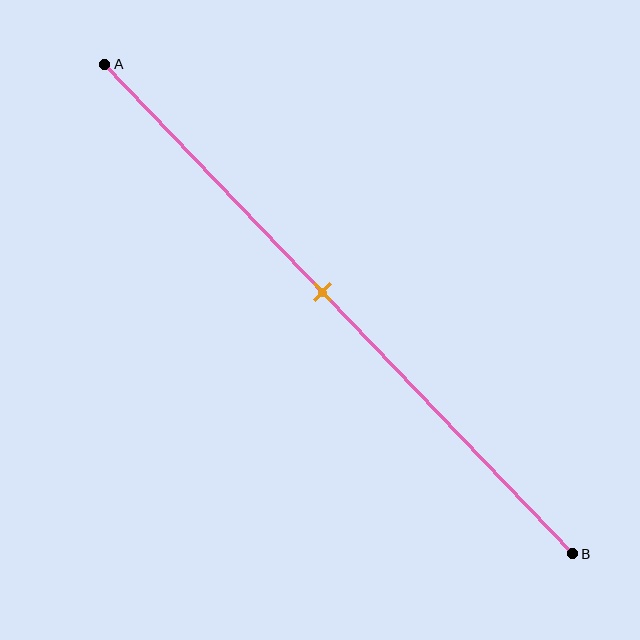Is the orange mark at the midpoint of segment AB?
No, the mark is at about 45% from A, not at the 50% midpoint.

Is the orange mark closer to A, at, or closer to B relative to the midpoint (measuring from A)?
The orange mark is closer to point A than the midpoint of segment AB.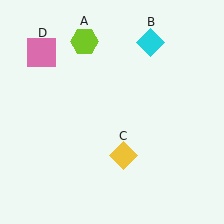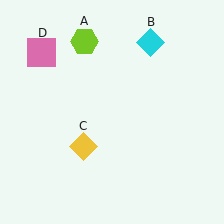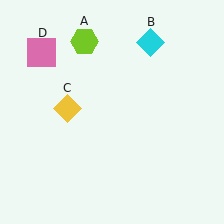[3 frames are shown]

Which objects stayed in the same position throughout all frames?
Lime hexagon (object A) and cyan diamond (object B) and pink square (object D) remained stationary.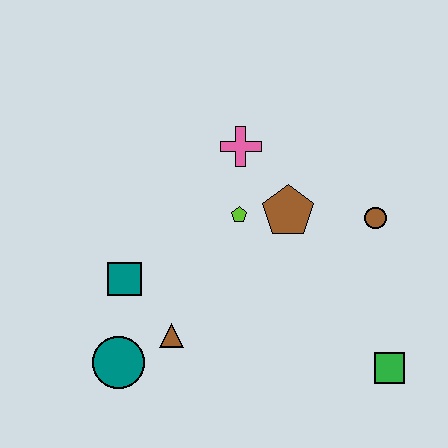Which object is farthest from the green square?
The teal square is farthest from the green square.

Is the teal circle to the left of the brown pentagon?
Yes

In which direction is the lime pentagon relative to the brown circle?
The lime pentagon is to the left of the brown circle.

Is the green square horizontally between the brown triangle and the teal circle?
No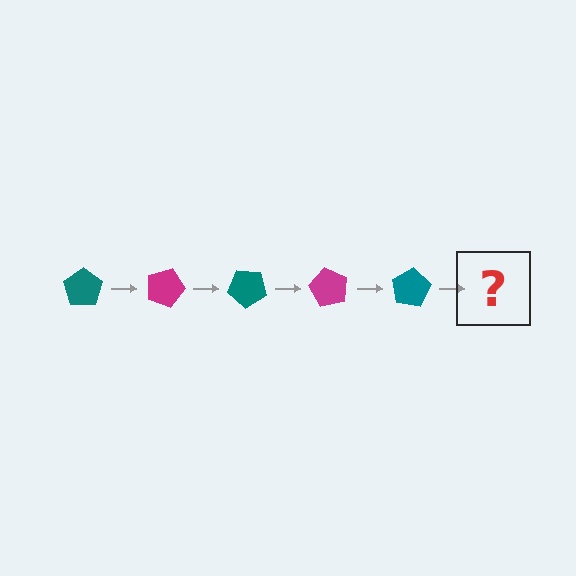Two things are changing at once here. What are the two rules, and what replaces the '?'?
The two rules are that it rotates 20 degrees each step and the color cycles through teal and magenta. The '?' should be a magenta pentagon, rotated 100 degrees from the start.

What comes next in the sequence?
The next element should be a magenta pentagon, rotated 100 degrees from the start.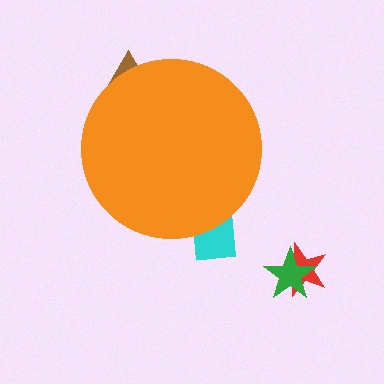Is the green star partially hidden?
No, the green star is fully visible.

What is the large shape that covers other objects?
An orange circle.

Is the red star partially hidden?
No, the red star is fully visible.